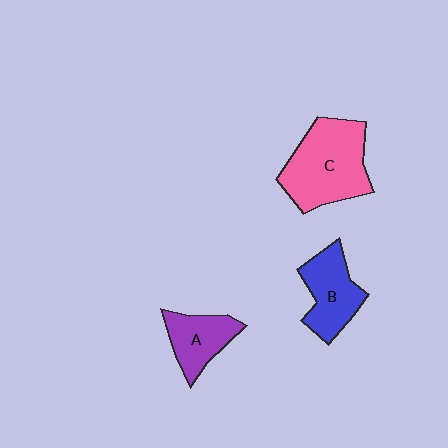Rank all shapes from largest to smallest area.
From largest to smallest: C (pink), B (blue), A (purple).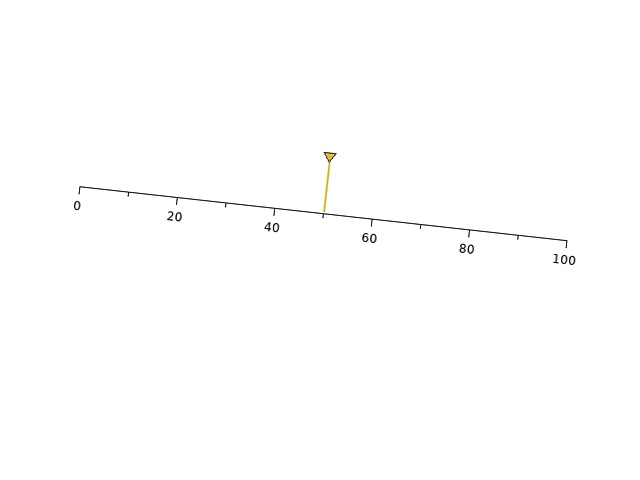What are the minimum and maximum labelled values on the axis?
The axis runs from 0 to 100.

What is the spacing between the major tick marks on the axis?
The major ticks are spaced 20 apart.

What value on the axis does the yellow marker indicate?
The marker indicates approximately 50.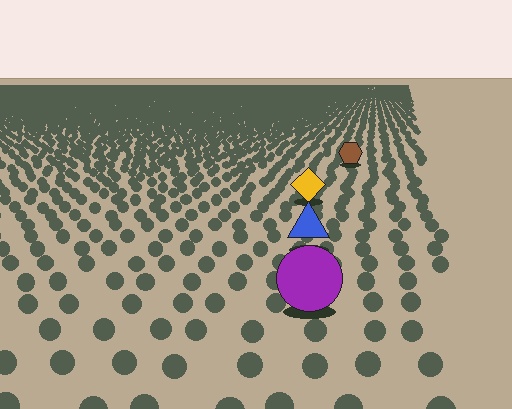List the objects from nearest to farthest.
From nearest to farthest: the purple circle, the blue triangle, the yellow diamond, the brown hexagon.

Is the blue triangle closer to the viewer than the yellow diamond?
Yes. The blue triangle is closer — you can tell from the texture gradient: the ground texture is coarser near it.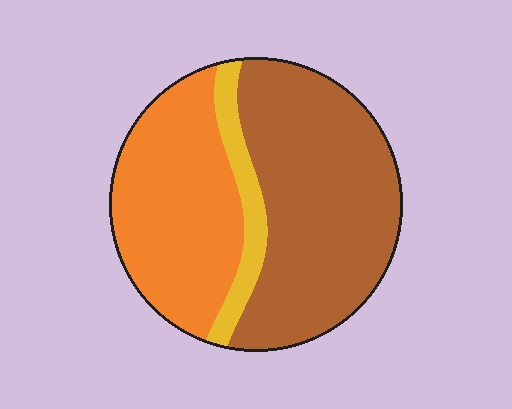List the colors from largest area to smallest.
From largest to smallest: brown, orange, yellow.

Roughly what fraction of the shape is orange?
Orange covers 38% of the shape.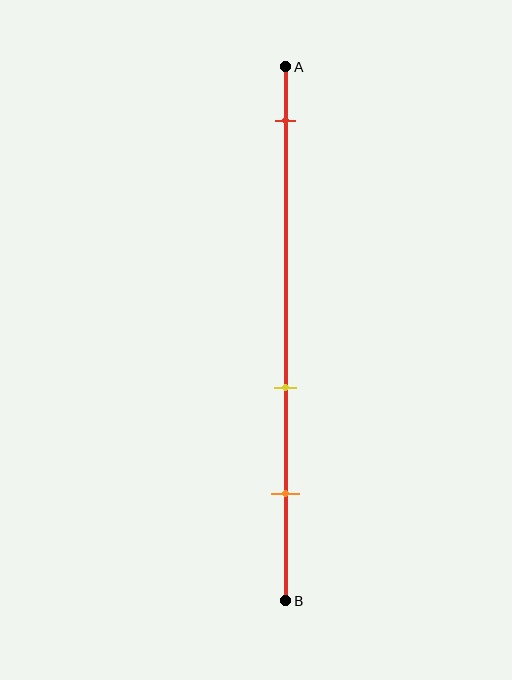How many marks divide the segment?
There are 3 marks dividing the segment.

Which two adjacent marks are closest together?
The yellow and orange marks are the closest adjacent pair.